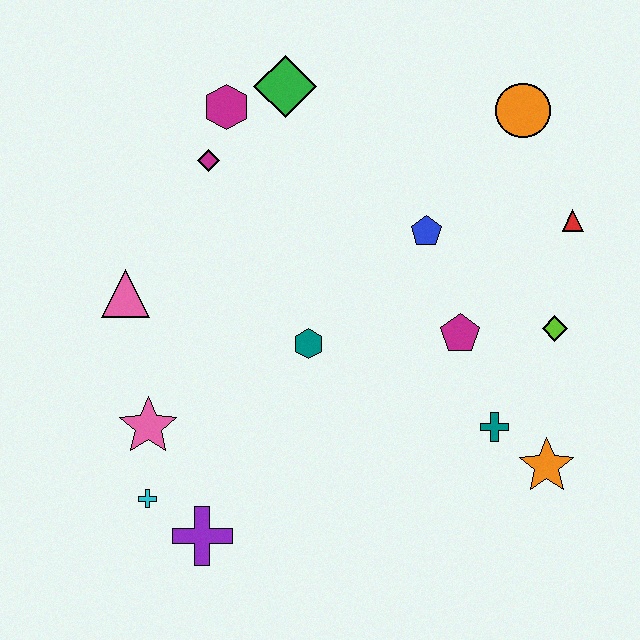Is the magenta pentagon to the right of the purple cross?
Yes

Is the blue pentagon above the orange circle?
No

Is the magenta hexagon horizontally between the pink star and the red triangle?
Yes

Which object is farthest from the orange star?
The magenta hexagon is farthest from the orange star.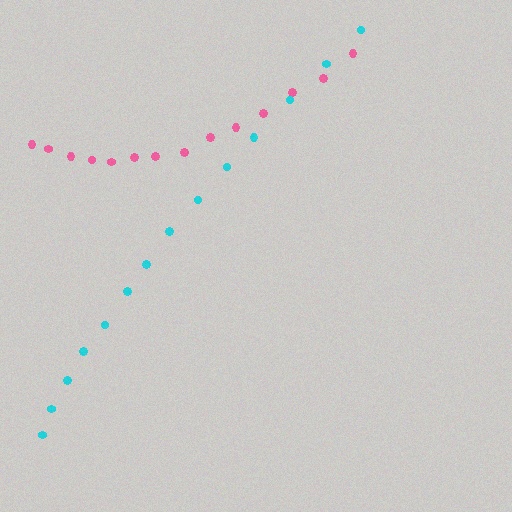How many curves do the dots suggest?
There are 2 distinct paths.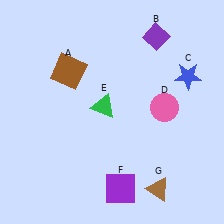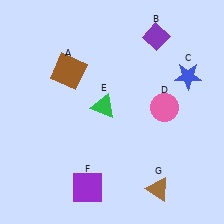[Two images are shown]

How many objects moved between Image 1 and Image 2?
1 object moved between the two images.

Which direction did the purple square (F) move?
The purple square (F) moved left.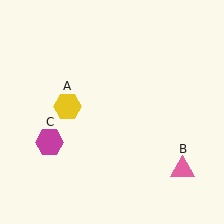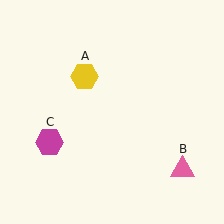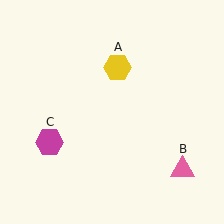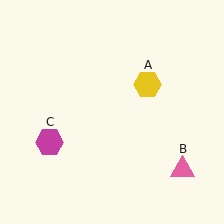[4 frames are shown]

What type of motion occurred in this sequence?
The yellow hexagon (object A) rotated clockwise around the center of the scene.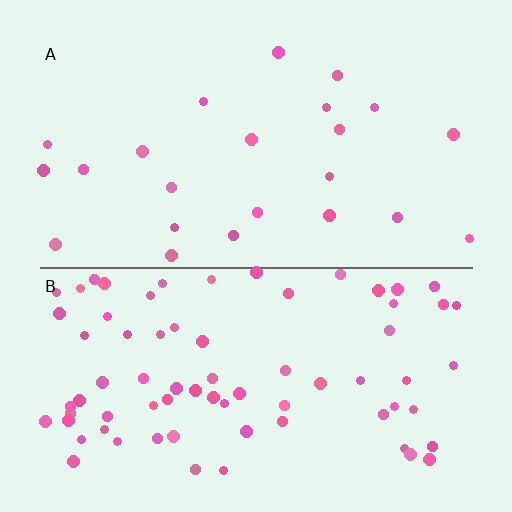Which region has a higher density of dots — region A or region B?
B (the bottom).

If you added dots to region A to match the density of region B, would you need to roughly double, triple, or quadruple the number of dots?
Approximately triple.